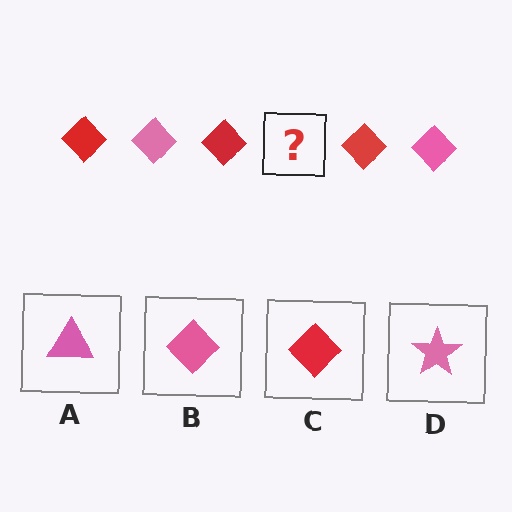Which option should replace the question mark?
Option B.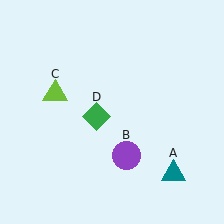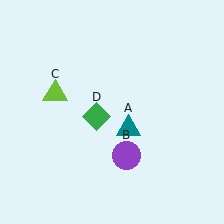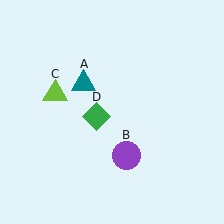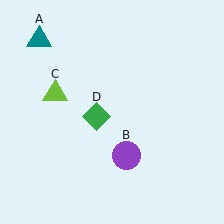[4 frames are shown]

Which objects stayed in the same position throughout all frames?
Purple circle (object B) and lime triangle (object C) and green diamond (object D) remained stationary.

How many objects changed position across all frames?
1 object changed position: teal triangle (object A).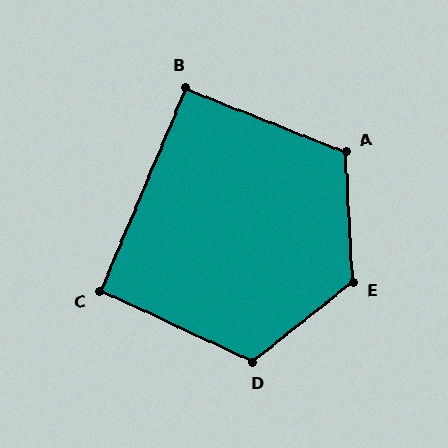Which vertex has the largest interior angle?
E, at approximately 125 degrees.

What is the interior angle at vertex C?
Approximately 92 degrees (approximately right).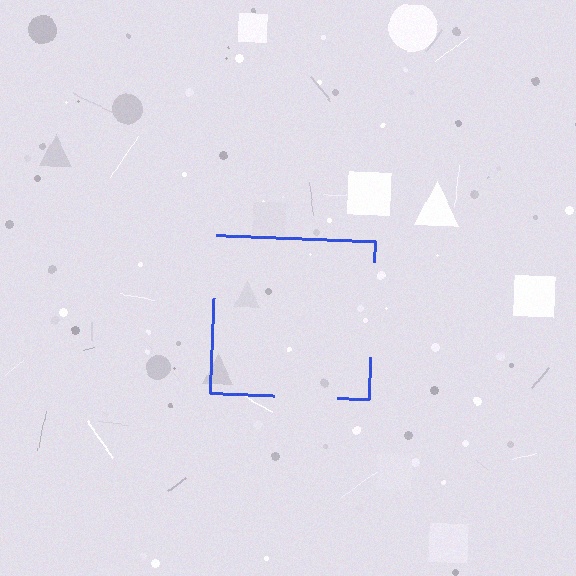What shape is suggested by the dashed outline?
The dashed outline suggests a square.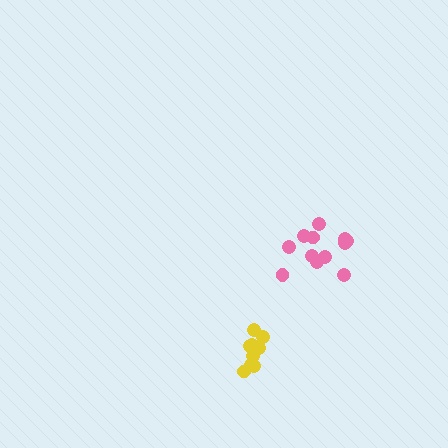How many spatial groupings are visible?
There are 2 spatial groupings.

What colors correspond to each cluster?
The clusters are colored: yellow, pink.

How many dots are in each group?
Group 1: 9 dots, Group 2: 12 dots (21 total).